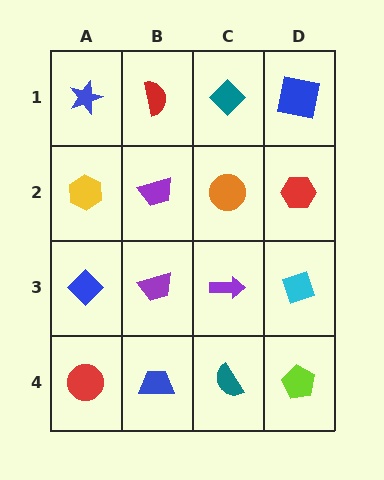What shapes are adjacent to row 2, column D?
A blue square (row 1, column D), a cyan diamond (row 3, column D), an orange circle (row 2, column C).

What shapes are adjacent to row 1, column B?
A purple trapezoid (row 2, column B), a blue star (row 1, column A), a teal diamond (row 1, column C).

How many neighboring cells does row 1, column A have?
2.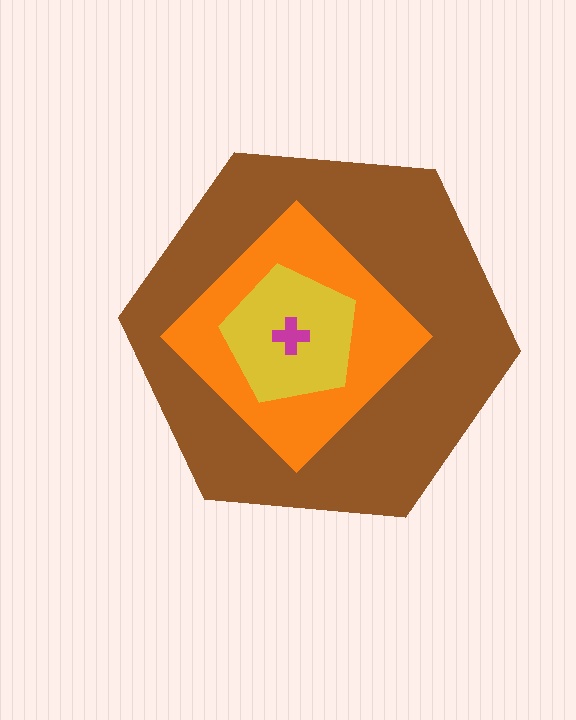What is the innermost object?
The magenta cross.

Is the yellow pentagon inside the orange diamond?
Yes.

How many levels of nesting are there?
4.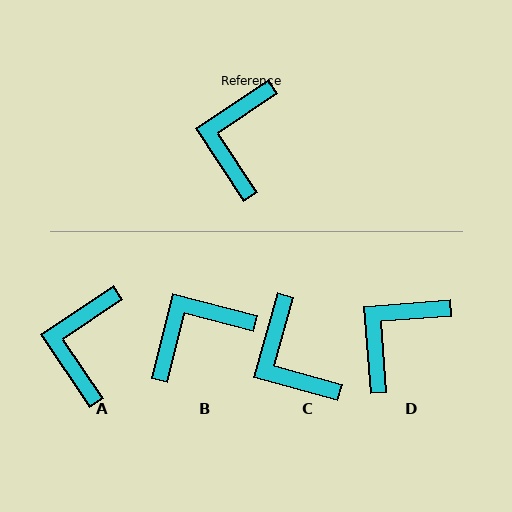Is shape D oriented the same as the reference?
No, it is off by about 29 degrees.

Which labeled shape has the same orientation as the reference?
A.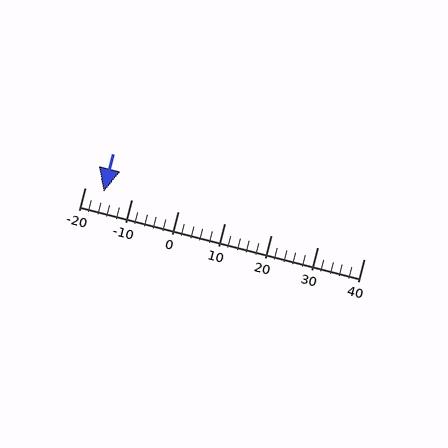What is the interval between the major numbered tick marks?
The major tick marks are spaced 10 units apart.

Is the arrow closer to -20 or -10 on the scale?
The arrow is closer to -20.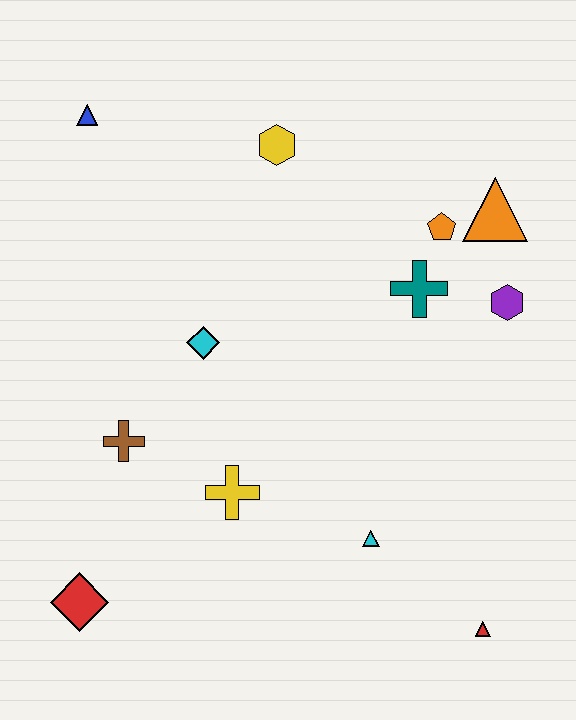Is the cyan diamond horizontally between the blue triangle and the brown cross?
No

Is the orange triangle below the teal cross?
No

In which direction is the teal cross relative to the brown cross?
The teal cross is to the right of the brown cross.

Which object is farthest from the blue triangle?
The red triangle is farthest from the blue triangle.